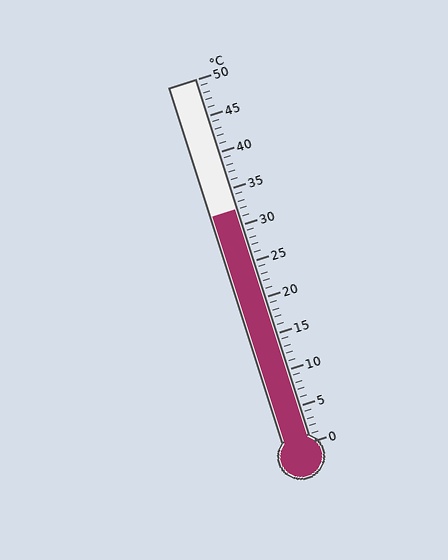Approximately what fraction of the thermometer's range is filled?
The thermometer is filled to approximately 65% of its range.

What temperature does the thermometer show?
The thermometer shows approximately 32°C.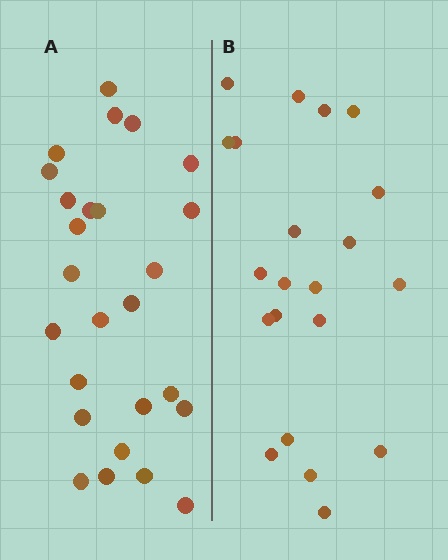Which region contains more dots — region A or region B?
Region A (the left region) has more dots.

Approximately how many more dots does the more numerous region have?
Region A has about 5 more dots than region B.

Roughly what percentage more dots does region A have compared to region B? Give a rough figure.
About 25% more.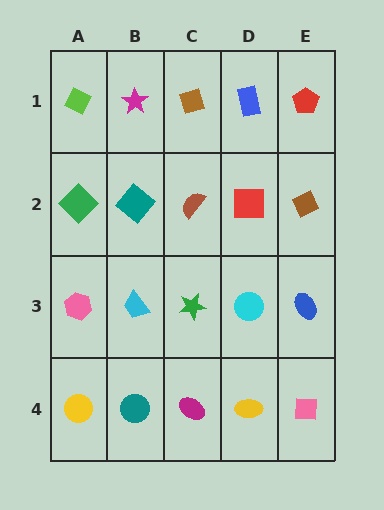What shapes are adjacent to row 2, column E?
A red pentagon (row 1, column E), a blue ellipse (row 3, column E), a red square (row 2, column D).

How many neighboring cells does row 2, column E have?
3.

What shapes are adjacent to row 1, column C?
A brown semicircle (row 2, column C), a magenta star (row 1, column B), a blue rectangle (row 1, column D).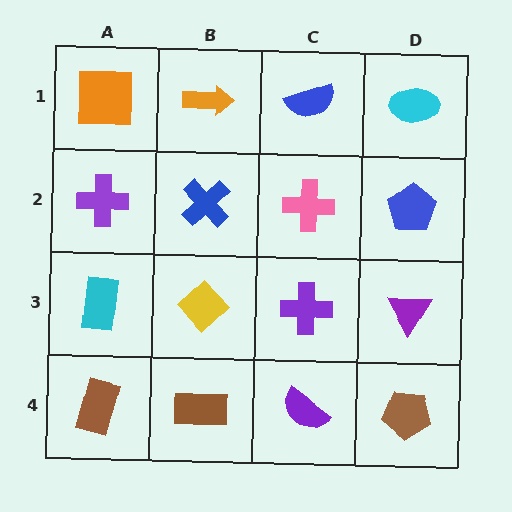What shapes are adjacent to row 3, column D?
A blue pentagon (row 2, column D), a brown pentagon (row 4, column D), a purple cross (row 3, column C).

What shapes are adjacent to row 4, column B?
A yellow diamond (row 3, column B), a brown rectangle (row 4, column A), a purple semicircle (row 4, column C).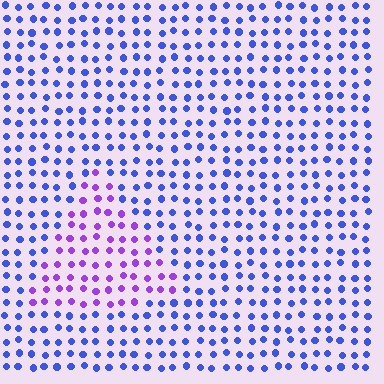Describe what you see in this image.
The image is filled with small blue elements in a uniform arrangement. A triangle-shaped region is visible where the elements are tinted to a slightly different hue, forming a subtle color boundary.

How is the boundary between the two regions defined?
The boundary is defined purely by a slight shift in hue (about 45 degrees). Spacing, size, and orientation are identical on both sides.